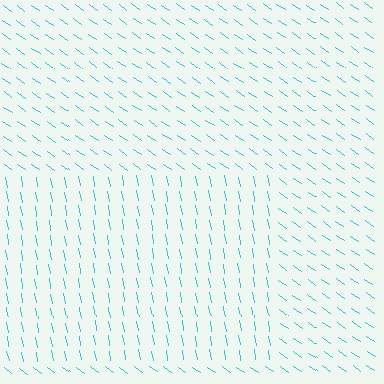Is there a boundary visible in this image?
Yes, there is a texture boundary formed by a change in line orientation.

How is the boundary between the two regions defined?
The boundary is defined purely by a change in line orientation (approximately 45 degrees difference). All lines are the same color and thickness.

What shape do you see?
I see a rectangle.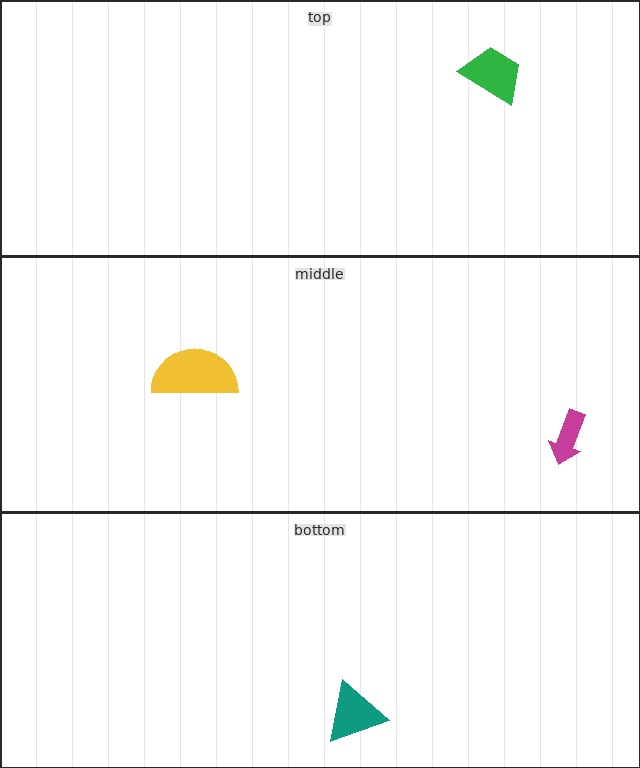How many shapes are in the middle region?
2.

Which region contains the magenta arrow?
The middle region.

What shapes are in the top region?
The green trapezoid.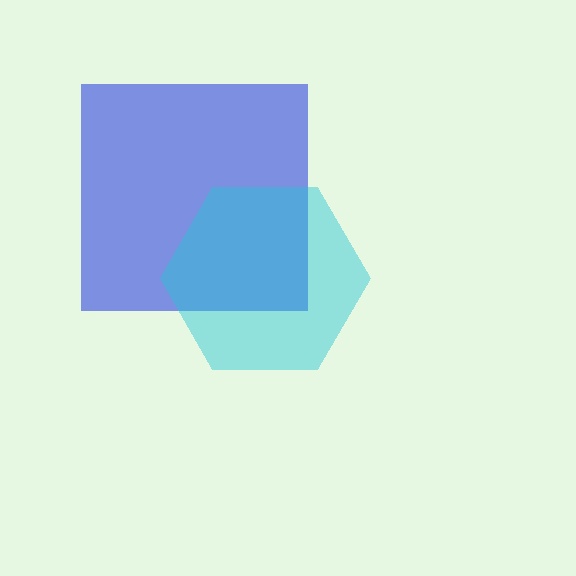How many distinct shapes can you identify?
There are 2 distinct shapes: a blue square, a cyan hexagon.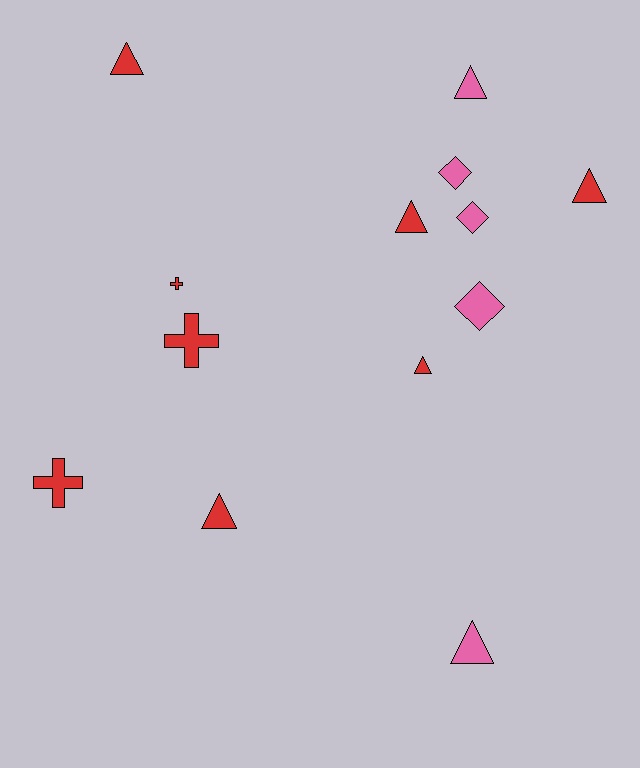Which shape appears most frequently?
Triangle, with 7 objects.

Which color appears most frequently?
Red, with 8 objects.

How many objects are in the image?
There are 13 objects.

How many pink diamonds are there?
There are 3 pink diamonds.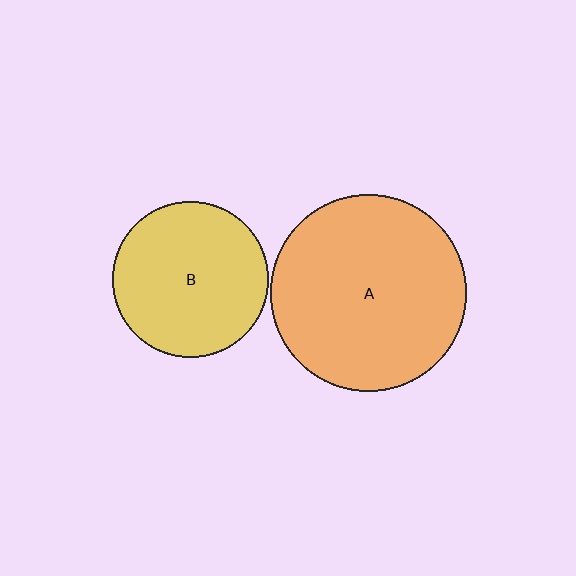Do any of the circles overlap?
No, none of the circles overlap.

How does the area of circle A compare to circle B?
Approximately 1.6 times.